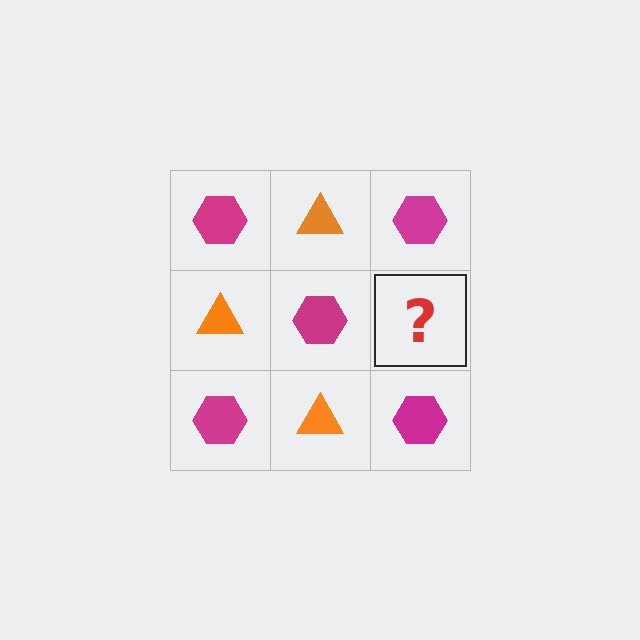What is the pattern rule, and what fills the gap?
The rule is that it alternates magenta hexagon and orange triangle in a checkerboard pattern. The gap should be filled with an orange triangle.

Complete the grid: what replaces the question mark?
The question mark should be replaced with an orange triangle.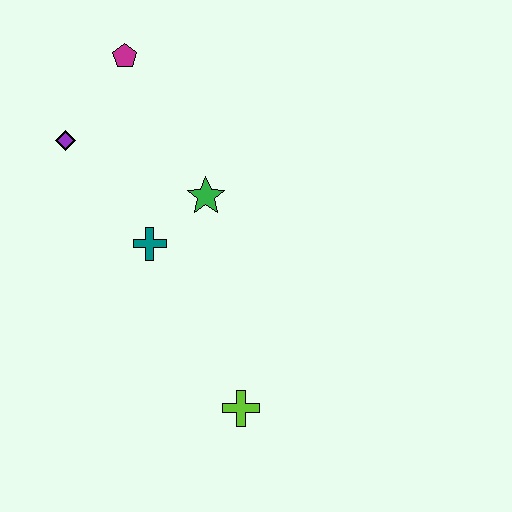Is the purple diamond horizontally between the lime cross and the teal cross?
No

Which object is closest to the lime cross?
The teal cross is closest to the lime cross.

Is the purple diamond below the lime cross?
No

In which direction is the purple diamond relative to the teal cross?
The purple diamond is above the teal cross.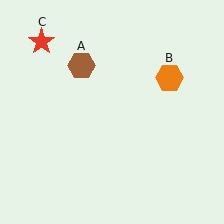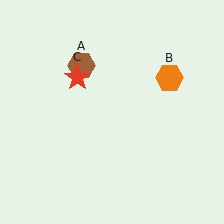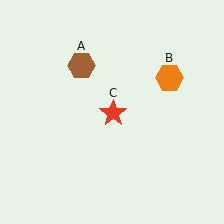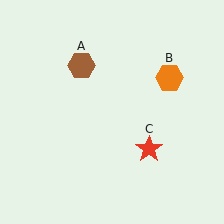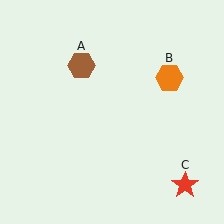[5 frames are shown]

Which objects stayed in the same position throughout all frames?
Brown hexagon (object A) and orange hexagon (object B) remained stationary.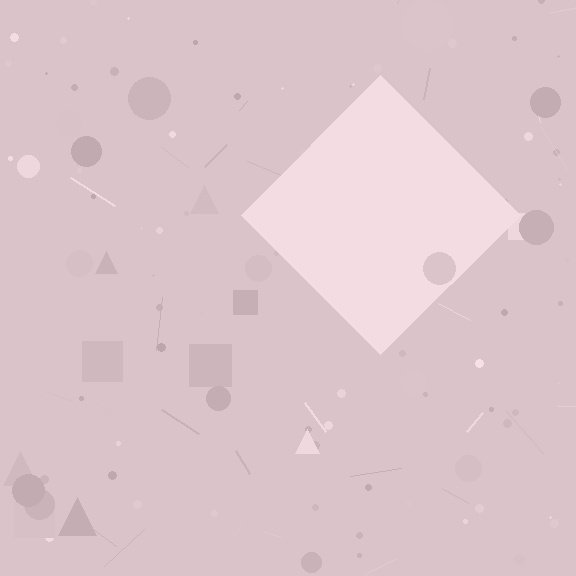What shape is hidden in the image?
A diamond is hidden in the image.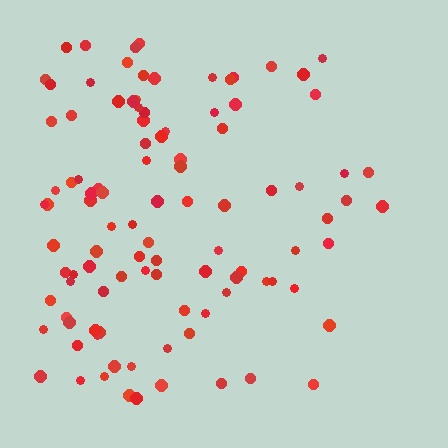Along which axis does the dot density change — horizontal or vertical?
Horizontal.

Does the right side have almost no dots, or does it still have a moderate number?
Still a moderate number, just noticeably fewer than the left.